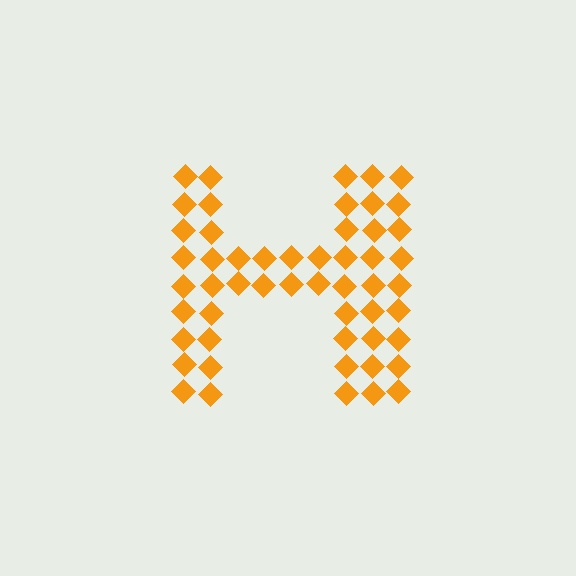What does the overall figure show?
The overall figure shows the letter H.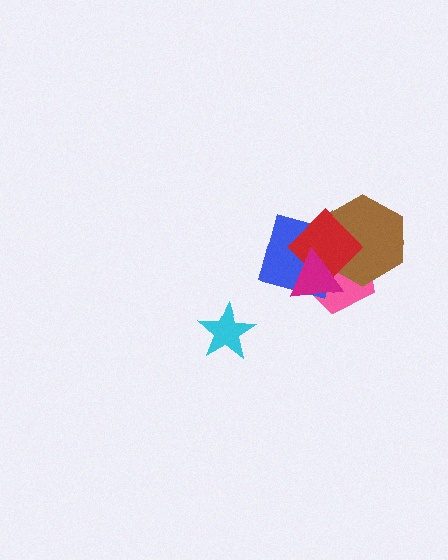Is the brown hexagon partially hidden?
Yes, it is partially covered by another shape.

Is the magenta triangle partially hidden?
No, no other shape covers it.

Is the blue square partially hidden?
Yes, it is partially covered by another shape.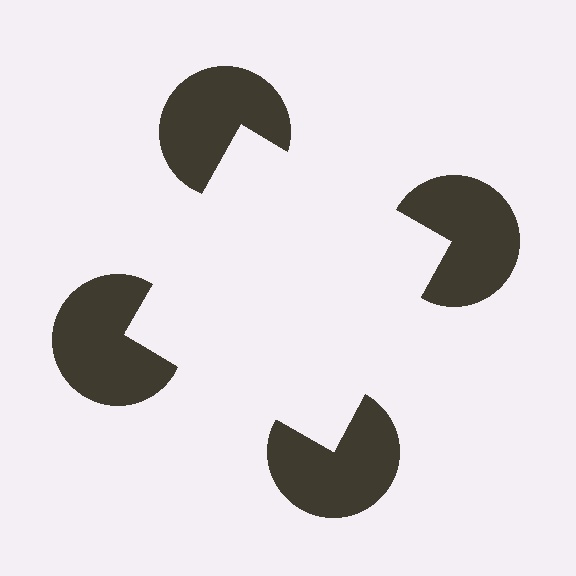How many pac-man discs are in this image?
There are 4 — one at each vertex of the illusory square.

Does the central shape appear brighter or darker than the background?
It typically appears slightly brighter than the background, even though no actual brightness change is drawn.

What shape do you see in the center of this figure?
An illusory square — its edges are inferred from the aligned wedge cuts in the pac-man discs, not physically drawn.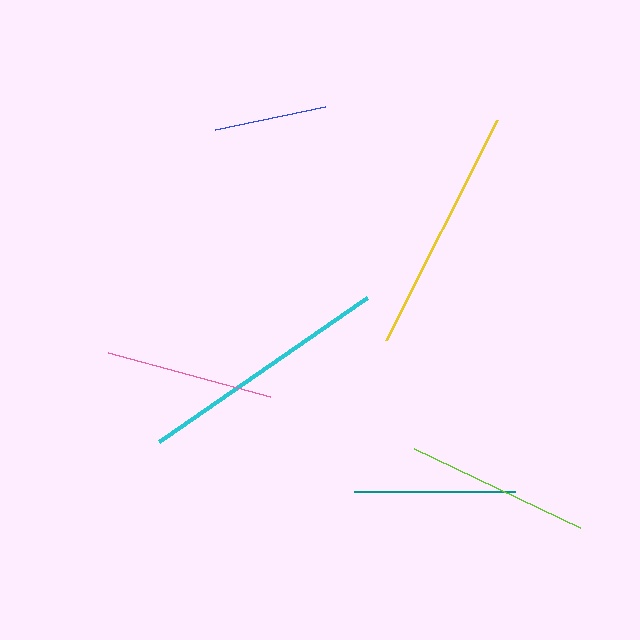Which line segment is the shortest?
The blue line is the shortest at approximately 113 pixels.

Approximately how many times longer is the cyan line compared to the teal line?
The cyan line is approximately 1.6 times the length of the teal line.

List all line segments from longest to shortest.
From longest to shortest: cyan, yellow, lime, pink, teal, blue.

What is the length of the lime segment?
The lime segment is approximately 184 pixels long.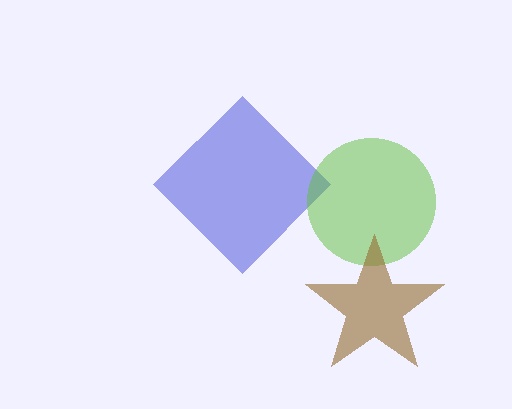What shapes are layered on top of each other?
The layered shapes are: a blue diamond, a lime circle, a brown star.